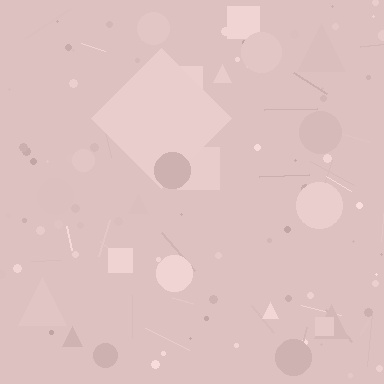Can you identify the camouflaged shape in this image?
The camouflaged shape is a diamond.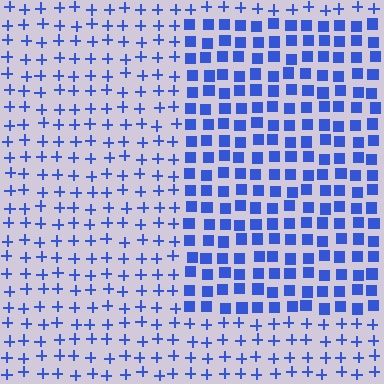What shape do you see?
I see a rectangle.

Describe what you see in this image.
The image is filled with small blue elements arranged in a uniform grid. A rectangle-shaped region contains squares, while the surrounding area contains plus signs. The boundary is defined purely by the change in element shape.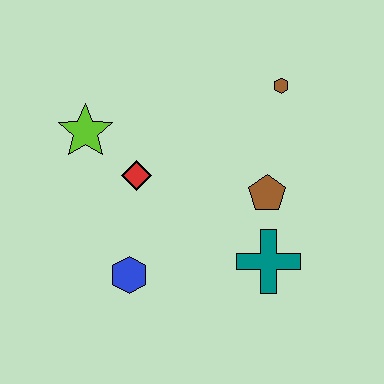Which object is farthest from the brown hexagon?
The blue hexagon is farthest from the brown hexagon.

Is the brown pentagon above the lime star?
No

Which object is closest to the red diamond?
The lime star is closest to the red diamond.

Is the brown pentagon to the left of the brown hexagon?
Yes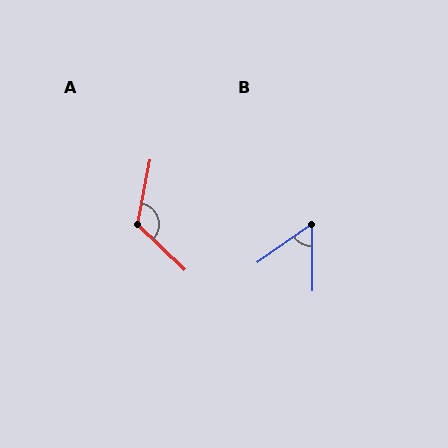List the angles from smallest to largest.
B (55°), A (123°).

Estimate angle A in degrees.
Approximately 123 degrees.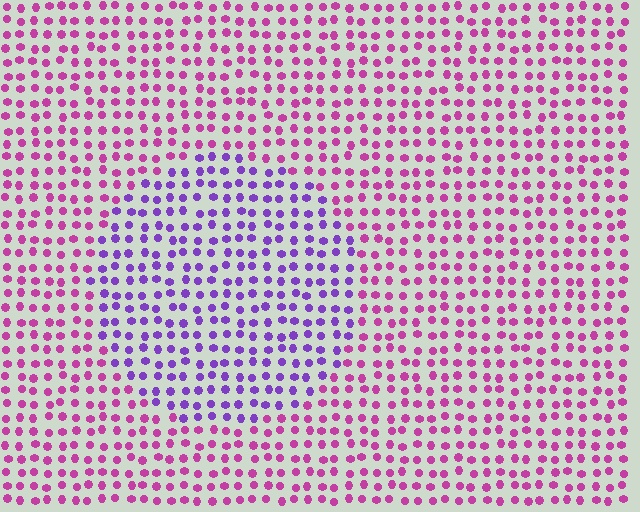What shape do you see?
I see a circle.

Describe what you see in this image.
The image is filled with small magenta elements in a uniform arrangement. A circle-shaped region is visible where the elements are tinted to a slightly different hue, forming a subtle color boundary.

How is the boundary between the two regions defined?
The boundary is defined purely by a slight shift in hue (about 45 degrees). Spacing, size, and orientation are identical on both sides.